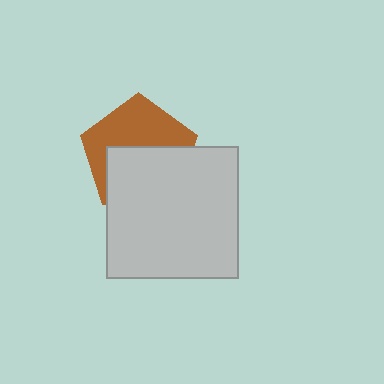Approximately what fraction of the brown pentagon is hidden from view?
Roughly 52% of the brown pentagon is hidden behind the light gray square.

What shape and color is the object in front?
The object in front is a light gray square.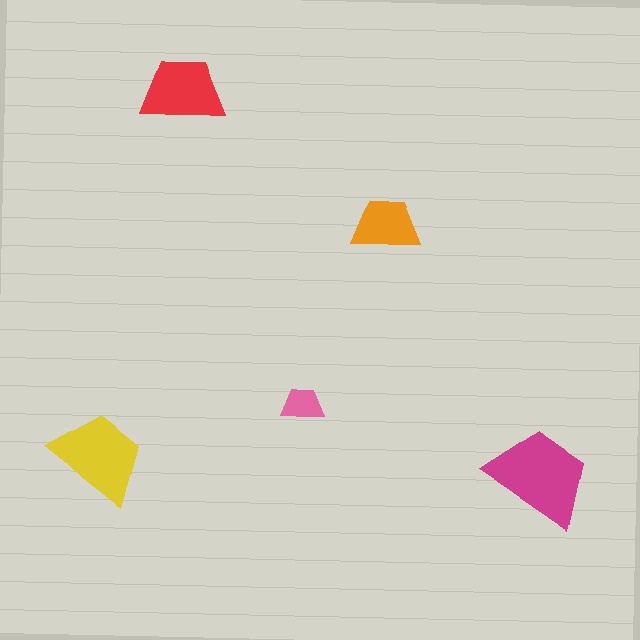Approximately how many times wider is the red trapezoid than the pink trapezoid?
About 2 times wider.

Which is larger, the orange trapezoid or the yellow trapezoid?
The yellow one.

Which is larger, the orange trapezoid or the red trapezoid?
The red one.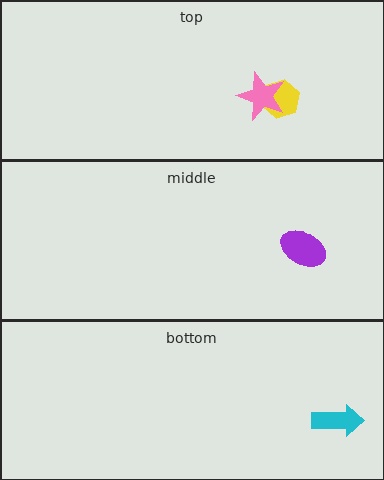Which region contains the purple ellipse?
The middle region.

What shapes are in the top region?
The yellow hexagon, the pink star.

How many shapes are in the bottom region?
1.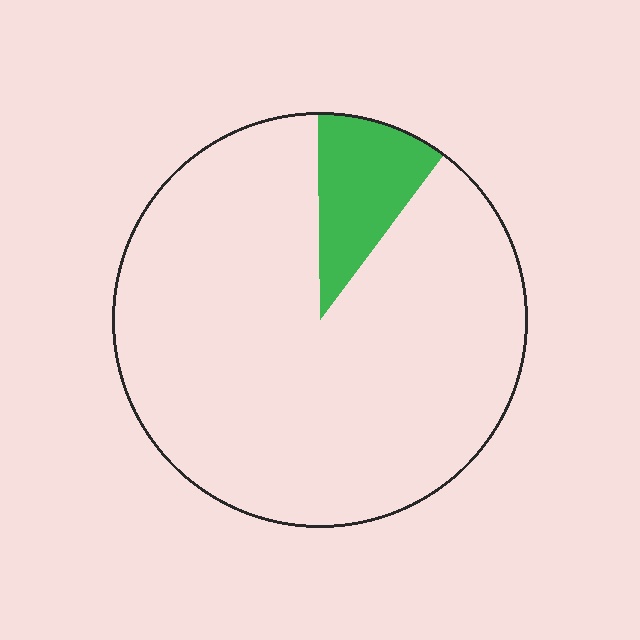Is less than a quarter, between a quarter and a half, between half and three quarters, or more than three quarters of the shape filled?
Less than a quarter.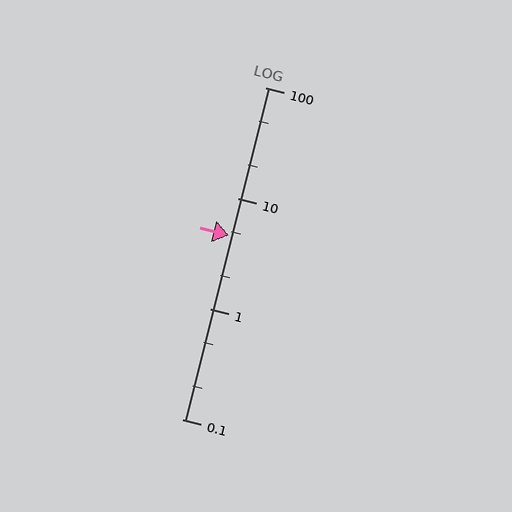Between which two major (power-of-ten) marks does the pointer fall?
The pointer is between 1 and 10.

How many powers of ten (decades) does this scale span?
The scale spans 3 decades, from 0.1 to 100.